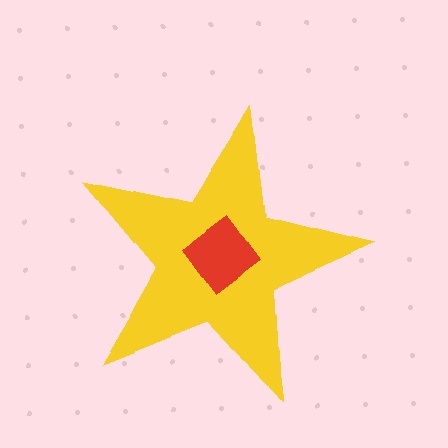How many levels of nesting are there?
2.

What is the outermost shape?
The yellow star.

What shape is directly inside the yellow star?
The red diamond.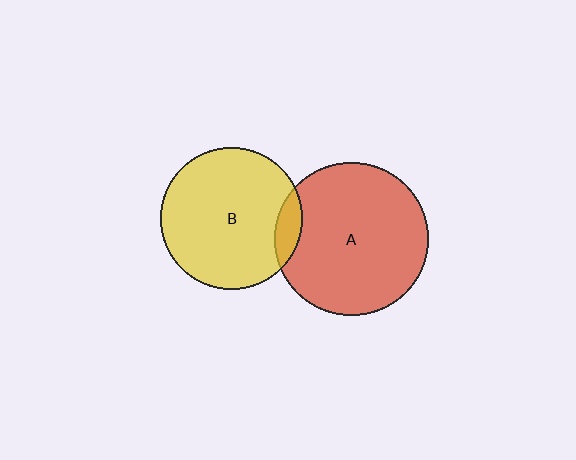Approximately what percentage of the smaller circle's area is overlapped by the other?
Approximately 10%.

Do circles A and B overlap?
Yes.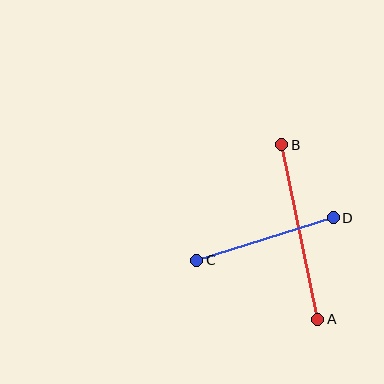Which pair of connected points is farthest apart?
Points A and B are farthest apart.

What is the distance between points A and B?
The distance is approximately 178 pixels.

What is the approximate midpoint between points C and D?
The midpoint is at approximately (265, 239) pixels.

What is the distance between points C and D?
The distance is approximately 143 pixels.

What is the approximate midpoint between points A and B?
The midpoint is at approximately (300, 232) pixels.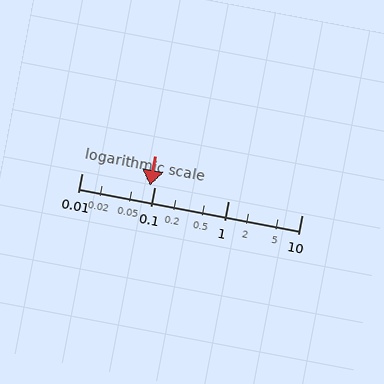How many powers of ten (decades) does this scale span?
The scale spans 3 decades, from 0.01 to 10.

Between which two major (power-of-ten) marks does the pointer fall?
The pointer is between 0.01 and 0.1.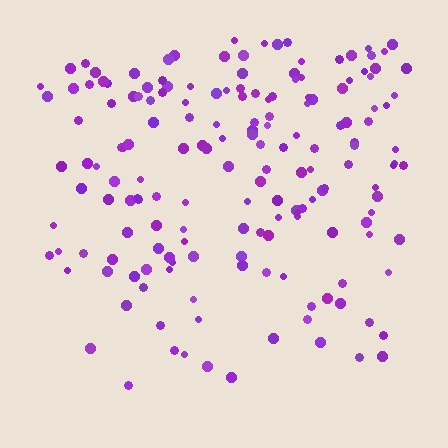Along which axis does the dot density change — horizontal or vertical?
Vertical.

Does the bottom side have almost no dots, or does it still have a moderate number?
Still a moderate number, just noticeably fewer than the top.